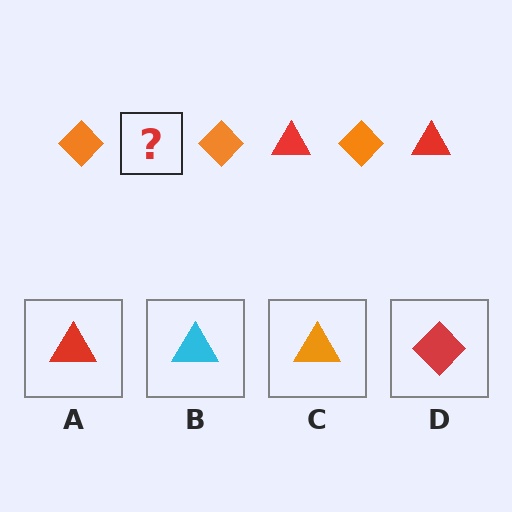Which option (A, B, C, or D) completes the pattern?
A.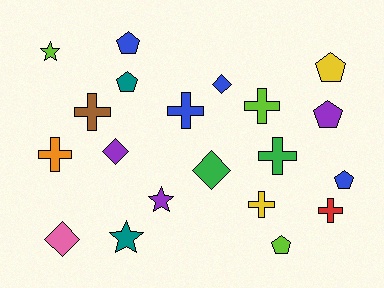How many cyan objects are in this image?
There are no cyan objects.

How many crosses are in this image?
There are 7 crosses.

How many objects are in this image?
There are 20 objects.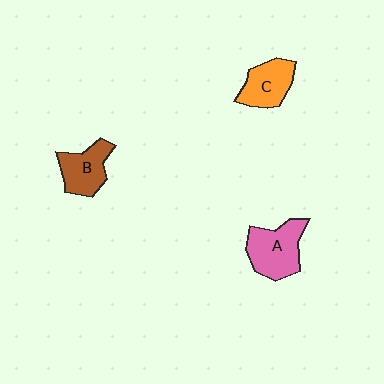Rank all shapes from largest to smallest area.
From largest to smallest: A (pink), B (brown), C (orange).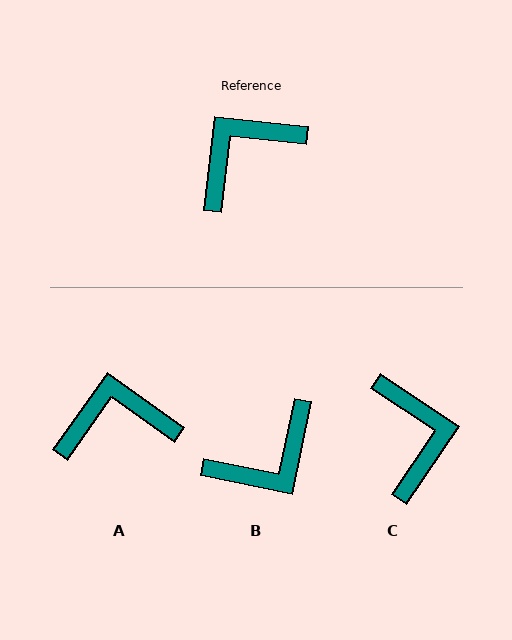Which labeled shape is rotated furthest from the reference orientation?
B, about 175 degrees away.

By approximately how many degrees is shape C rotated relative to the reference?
Approximately 118 degrees clockwise.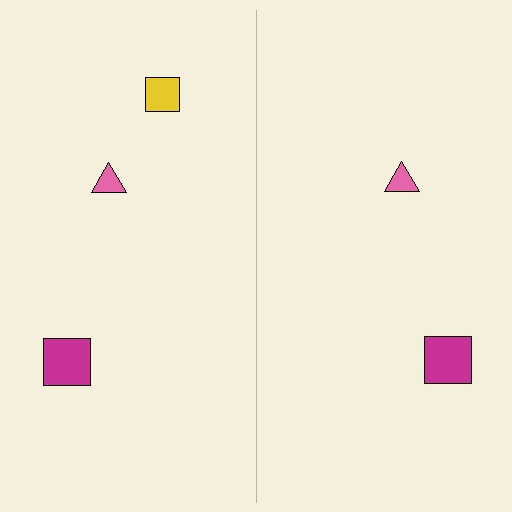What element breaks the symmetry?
A yellow square is missing from the right side.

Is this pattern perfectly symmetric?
No, the pattern is not perfectly symmetric. A yellow square is missing from the right side.